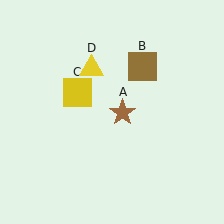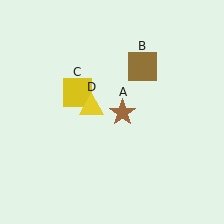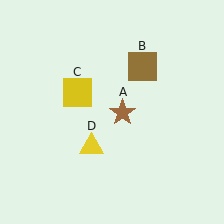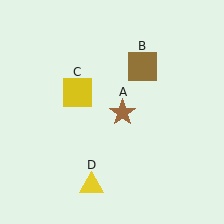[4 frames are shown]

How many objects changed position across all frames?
1 object changed position: yellow triangle (object D).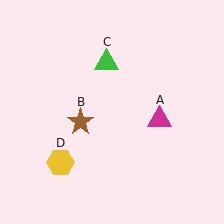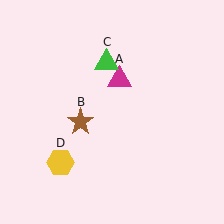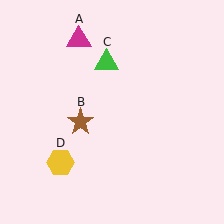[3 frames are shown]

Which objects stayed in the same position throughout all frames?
Brown star (object B) and green triangle (object C) and yellow hexagon (object D) remained stationary.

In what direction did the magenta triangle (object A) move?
The magenta triangle (object A) moved up and to the left.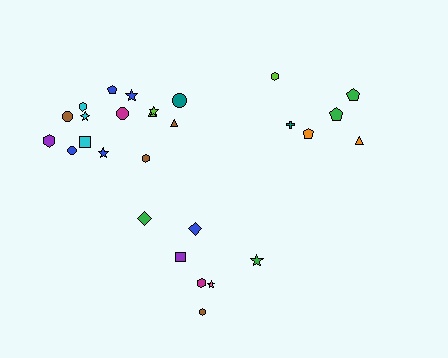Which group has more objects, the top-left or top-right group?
The top-left group.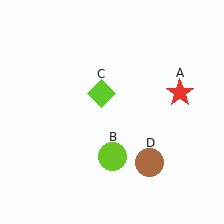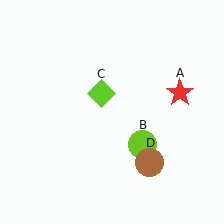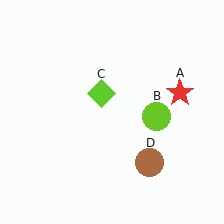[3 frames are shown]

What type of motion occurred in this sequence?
The lime circle (object B) rotated counterclockwise around the center of the scene.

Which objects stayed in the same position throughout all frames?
Red star (object A) and lime diamond (object C) and brown circle (object D) remained stationary.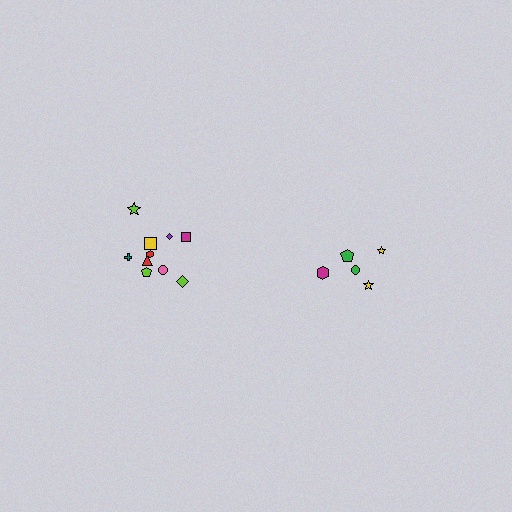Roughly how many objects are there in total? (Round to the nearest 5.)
Roughly 15 objects in total.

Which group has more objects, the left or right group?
The left group.